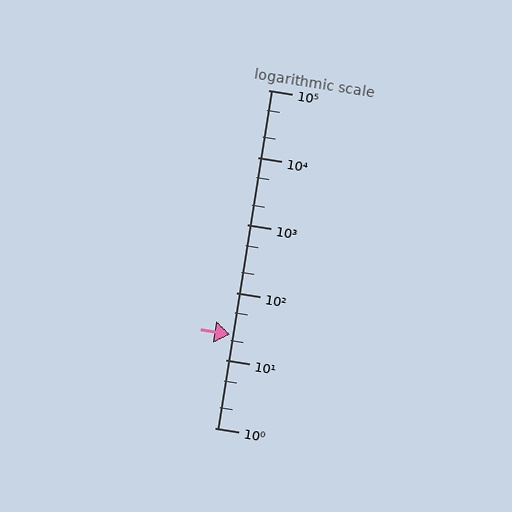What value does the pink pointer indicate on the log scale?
The pointer indicates approximately 24.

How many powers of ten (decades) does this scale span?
The scale spans 5 decades, from 1 to 100000.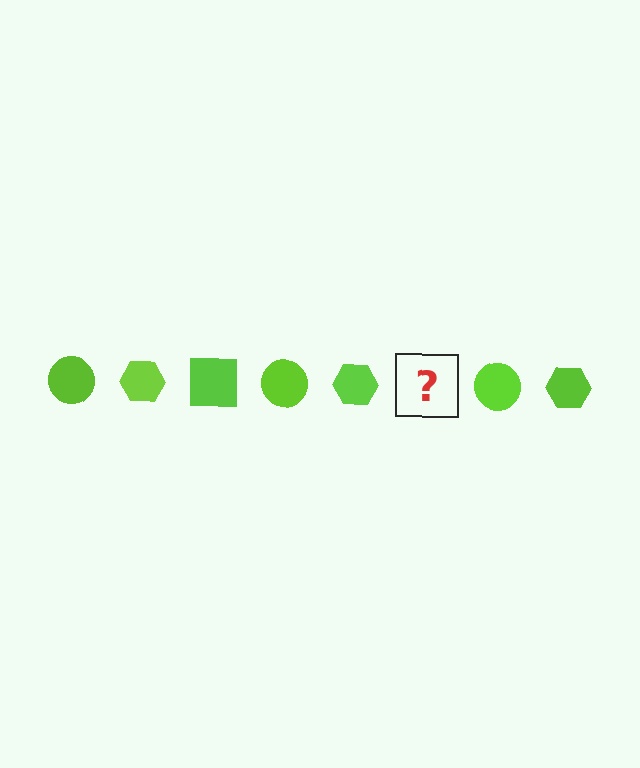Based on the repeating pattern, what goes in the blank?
The blank should be a lime square.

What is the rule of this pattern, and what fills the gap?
The rule is that the pattern cycles through circle, hexagon, square shapes in lime. The gap should be filled with a lime square.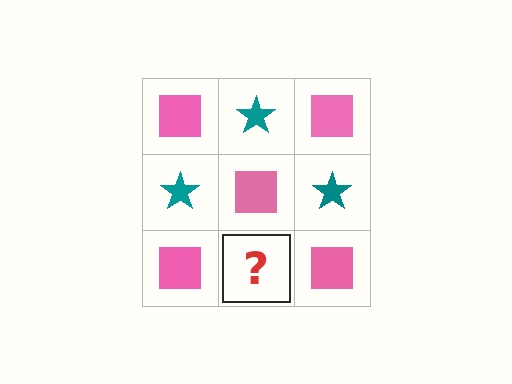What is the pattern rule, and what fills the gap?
The rule is that it alternates pink square and teal star in a checkerboard pattern. The gap should be filled with a teal star.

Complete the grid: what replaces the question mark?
The question mark should be replaced with a teal star.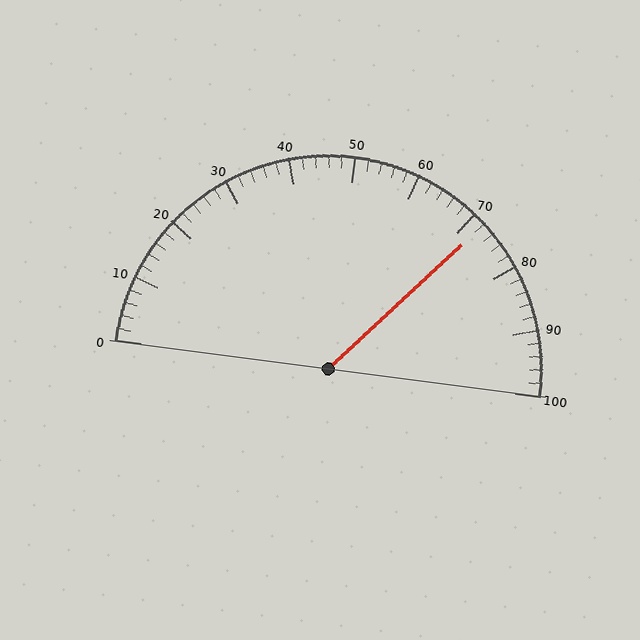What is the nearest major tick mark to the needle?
The nearest major tick mark is 70.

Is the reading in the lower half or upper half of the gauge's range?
The reading is in the upper half of the range (0 to 100).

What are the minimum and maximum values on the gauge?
The gauge ranges from 0 to 100.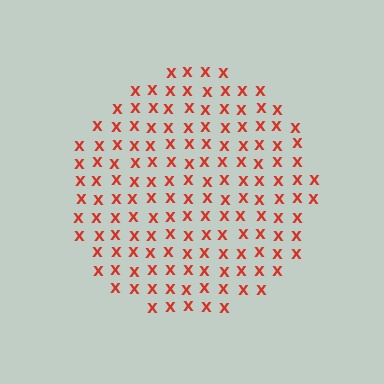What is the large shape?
The large shape is a circle.